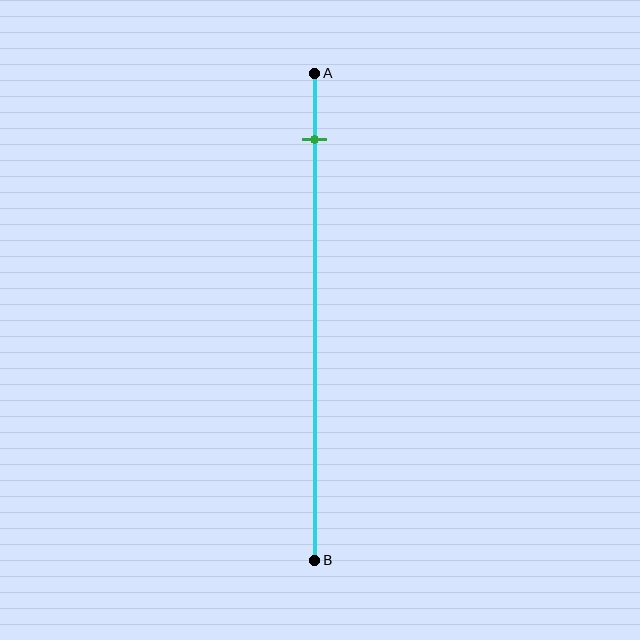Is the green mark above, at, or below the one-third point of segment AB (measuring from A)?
The green mark is above the one-third point of segment AB.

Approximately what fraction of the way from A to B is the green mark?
The green mark is approximately 15% of the way from A to B.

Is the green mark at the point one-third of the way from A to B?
No, the mark is at about 15% from A, not at the 33% one-third point.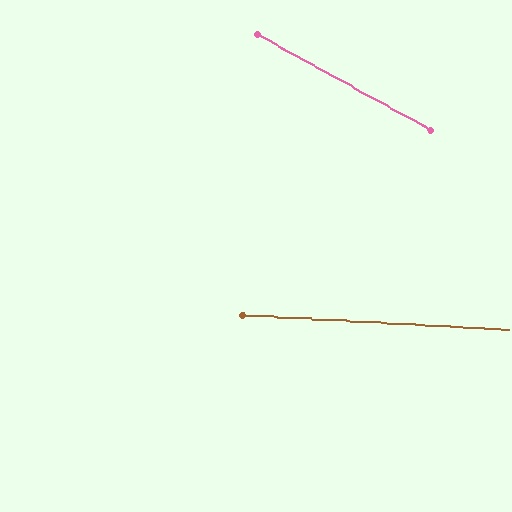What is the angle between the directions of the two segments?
Approximately 26 degrees.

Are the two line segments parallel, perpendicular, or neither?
Neither parallel nor perpendicular — they differ by about 26°.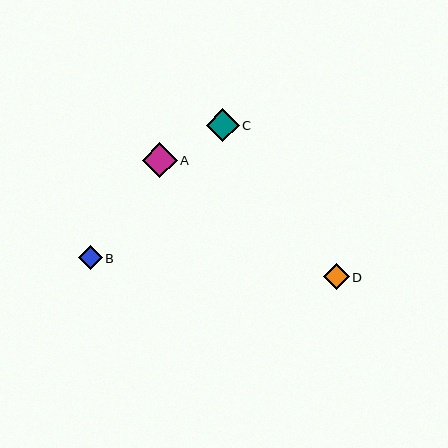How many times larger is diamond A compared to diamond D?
Diamond A is approximately 1.3 times the size of diamond D.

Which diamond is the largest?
Diamond A is the largest with a size of approximately 35 pixels.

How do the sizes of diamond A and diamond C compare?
Diamond A and diamond C are approximately the same size.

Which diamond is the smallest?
Diamond B is the smallest with a size of approximately 24 pixels.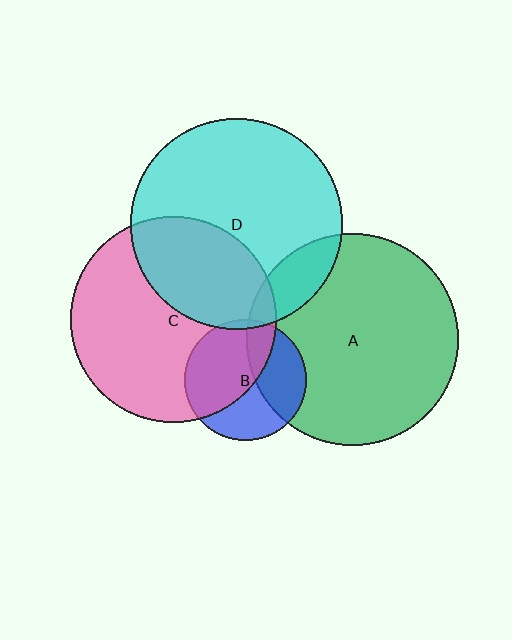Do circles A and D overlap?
Yes.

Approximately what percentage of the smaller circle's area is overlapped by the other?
Approximately 10%.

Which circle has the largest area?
Circle A (green).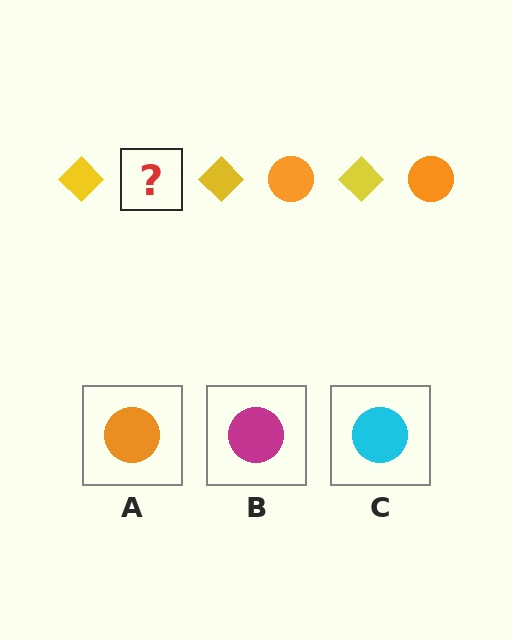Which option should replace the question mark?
Option A.